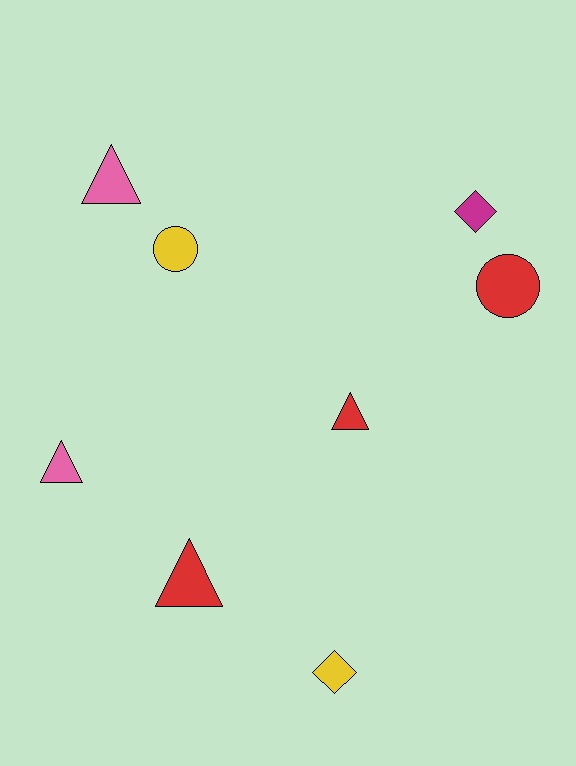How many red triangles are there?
There are 2 red triangles.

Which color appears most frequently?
Red, with 3 objects.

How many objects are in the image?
There are 8 objects.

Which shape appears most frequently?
Triangle, with 4 objects.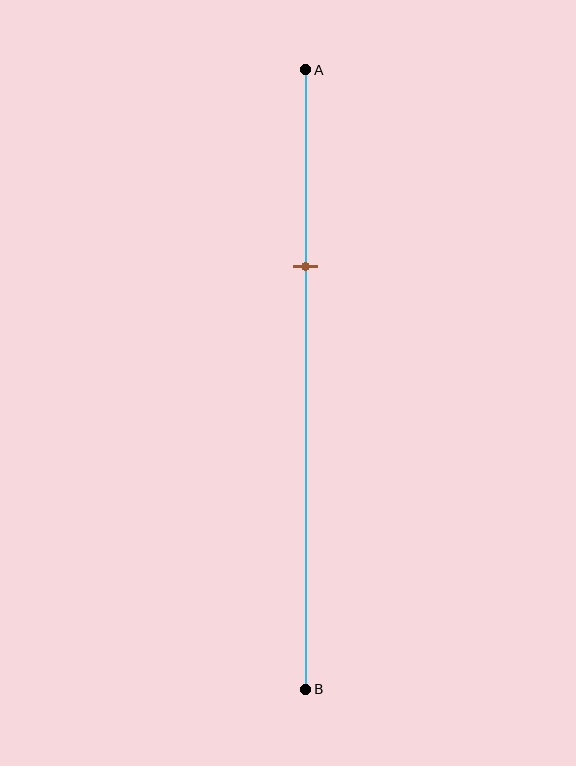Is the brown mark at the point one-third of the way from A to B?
Yes, the mark is approximately at the one-third point.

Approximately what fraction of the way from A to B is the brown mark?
The brown mark is approximately 30% of the way from A to B.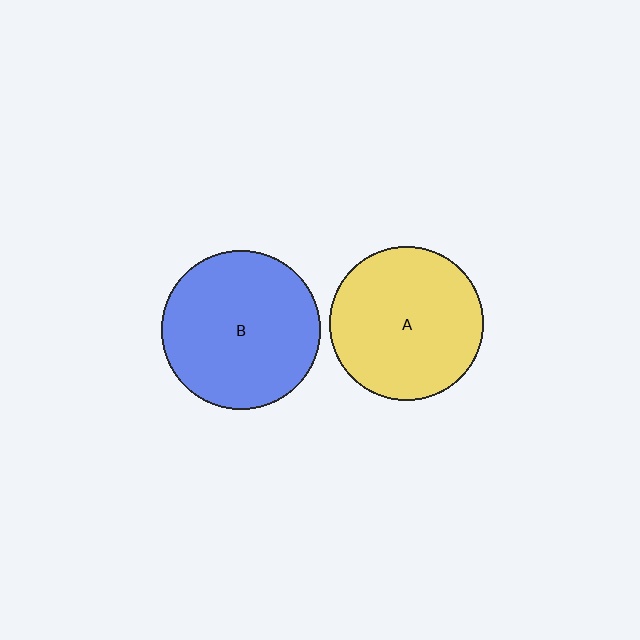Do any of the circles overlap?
No, none of the circles overlap.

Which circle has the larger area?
Circle B (blue).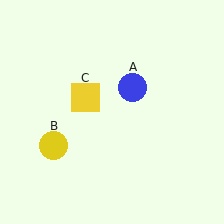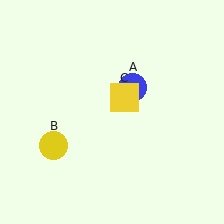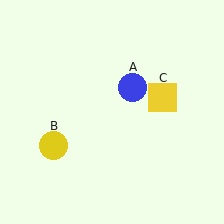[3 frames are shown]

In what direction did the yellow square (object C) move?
The yellow square (object C) moved right.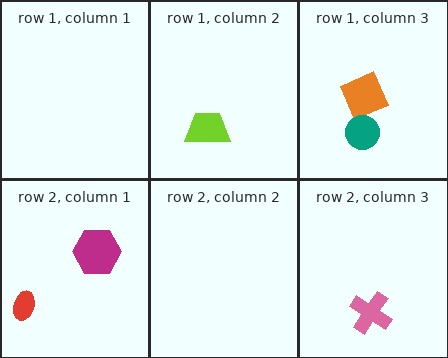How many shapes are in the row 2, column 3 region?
1.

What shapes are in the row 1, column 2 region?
The lime trapezoid.